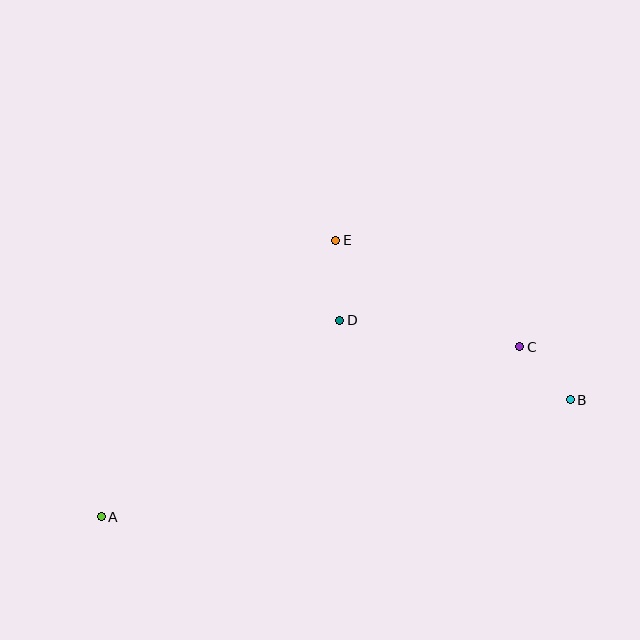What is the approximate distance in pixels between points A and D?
The distance between A and D is approximately 309 pixels.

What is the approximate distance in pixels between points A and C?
The distance between A and C is approximately 452 pixels.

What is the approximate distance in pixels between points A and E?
The distance between A and E is approximately 363 pixels.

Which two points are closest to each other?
Points B and C are closest to each other.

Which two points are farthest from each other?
Points A and B are farthest from each other.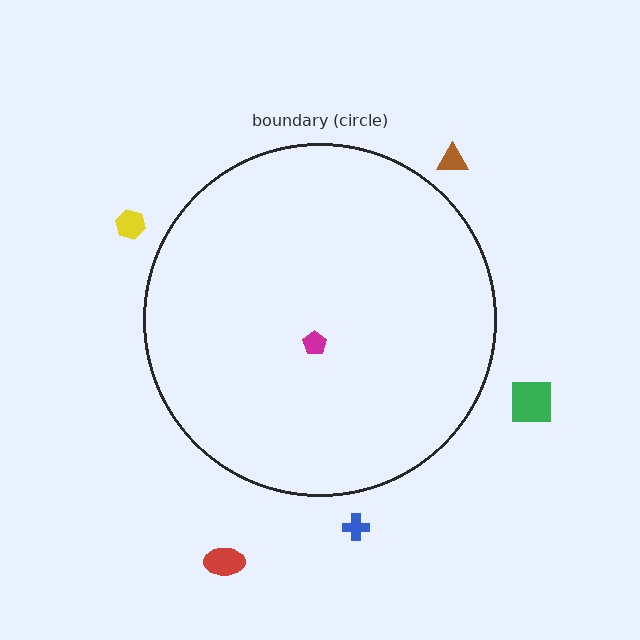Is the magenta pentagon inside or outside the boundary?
Inside.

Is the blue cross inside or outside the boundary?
Outside.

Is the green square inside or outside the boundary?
Outside.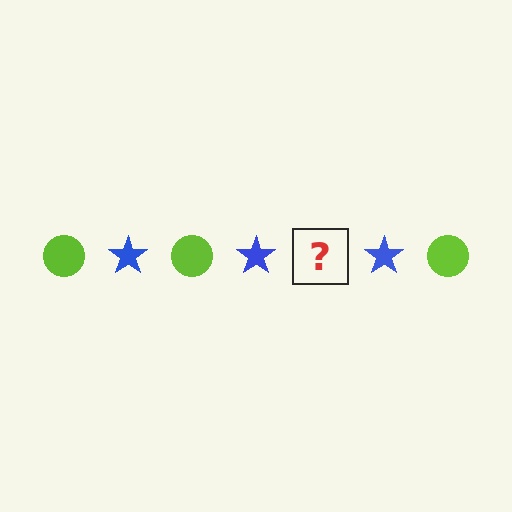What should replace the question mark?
The question mark should be replaced with a lime circle.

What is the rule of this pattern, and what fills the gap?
The rule is that the pattern alternates between lime circle and blue star. The gap should be filled with a lime circle.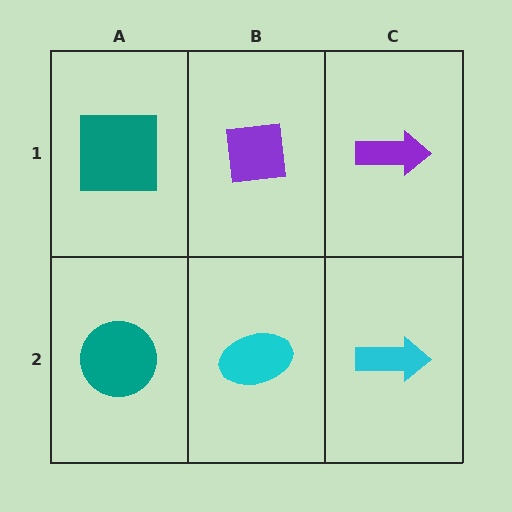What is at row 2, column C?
A cyan arrow.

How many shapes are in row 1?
3 shapes.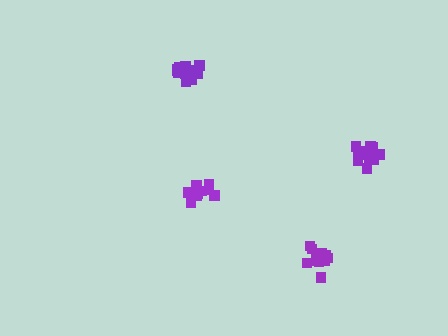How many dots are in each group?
Group 1: 14 dots, Group 2: 11 dots, Group 3: 13 dots, Group 4: 14 dots (52 total).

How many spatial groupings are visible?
There are 4 spatial groupings.